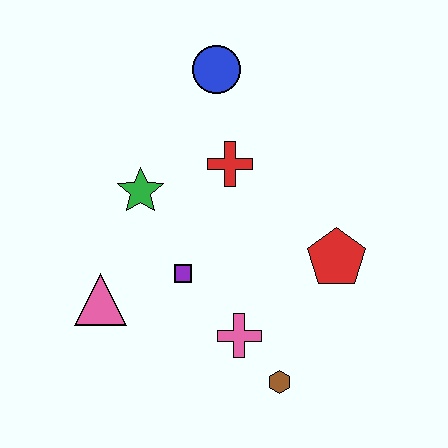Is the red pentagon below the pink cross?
No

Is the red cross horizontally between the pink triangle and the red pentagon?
Yes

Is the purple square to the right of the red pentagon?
No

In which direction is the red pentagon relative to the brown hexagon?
The red pentagon is above the brown hexagon.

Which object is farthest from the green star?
The brown hexagon is farthest from the green star.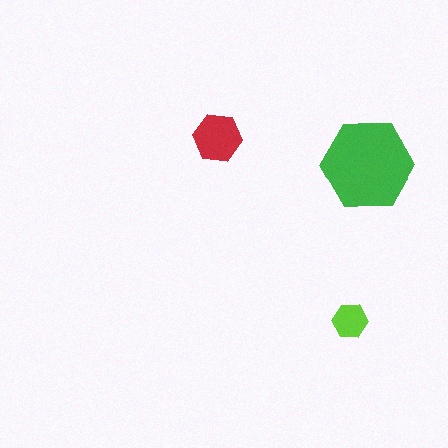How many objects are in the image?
There are 3 objects in the image.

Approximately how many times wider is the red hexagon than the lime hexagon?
About 1.5 times wider.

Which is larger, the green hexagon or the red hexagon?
The green one.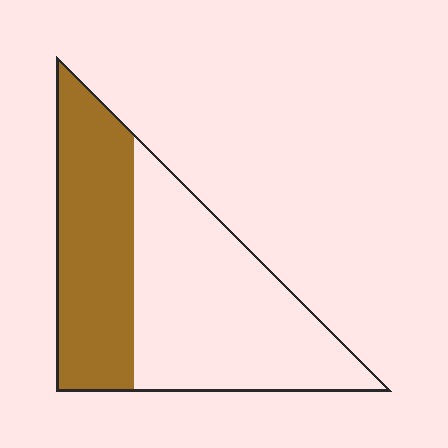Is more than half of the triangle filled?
No.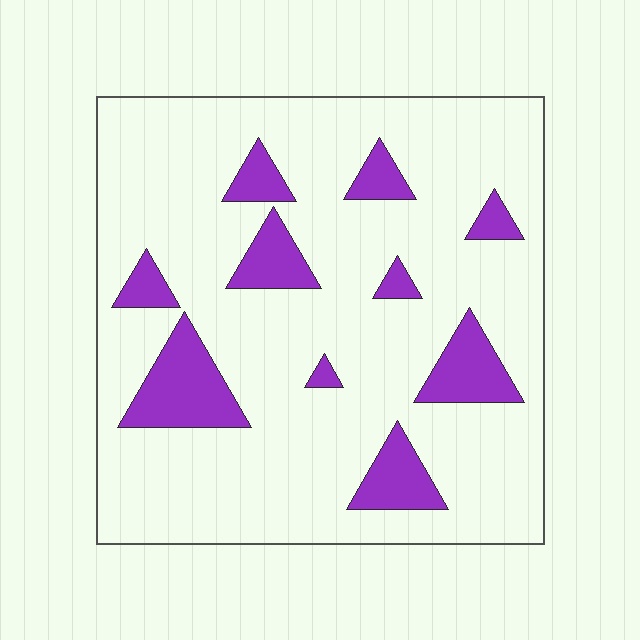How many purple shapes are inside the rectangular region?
10.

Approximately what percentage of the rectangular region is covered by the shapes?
Approximately 15%.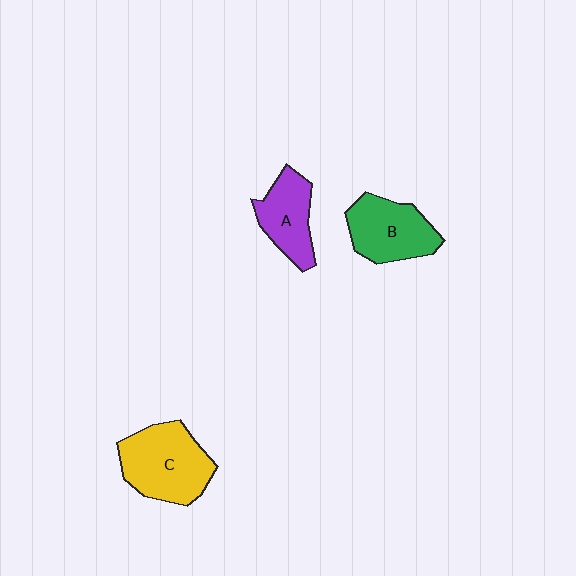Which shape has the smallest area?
Shape A (purple).